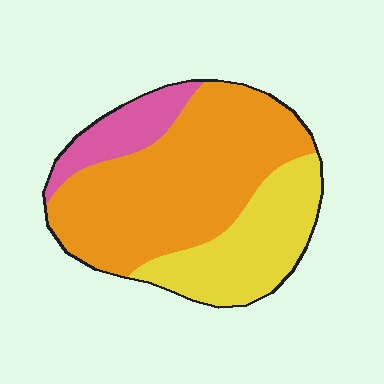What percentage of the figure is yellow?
Yellow takes up about one quarter (1/4) of the figure.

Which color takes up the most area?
Orange, at roughly 60%.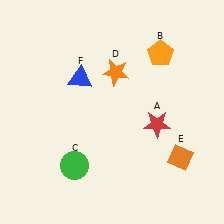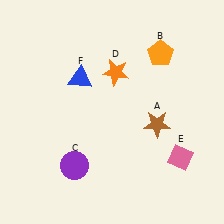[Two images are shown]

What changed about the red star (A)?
In Image 1, A is red. In Image 2, it changed to brown.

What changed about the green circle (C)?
In Image 1, C is green. In Image 2, it changed to purple.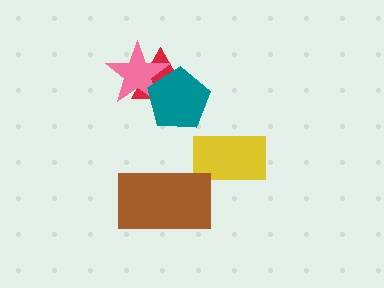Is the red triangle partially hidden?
Yes, it is partially covered by another shape.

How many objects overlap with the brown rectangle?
0 objects overlap with the brown rectangle.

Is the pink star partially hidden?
Yes, it is partially covered by another shape.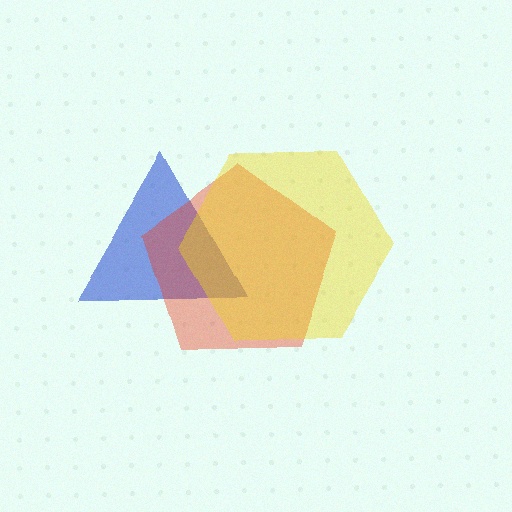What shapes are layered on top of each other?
The layered shapes are: a blue triangle, a red pentagon, a yellow hexagon.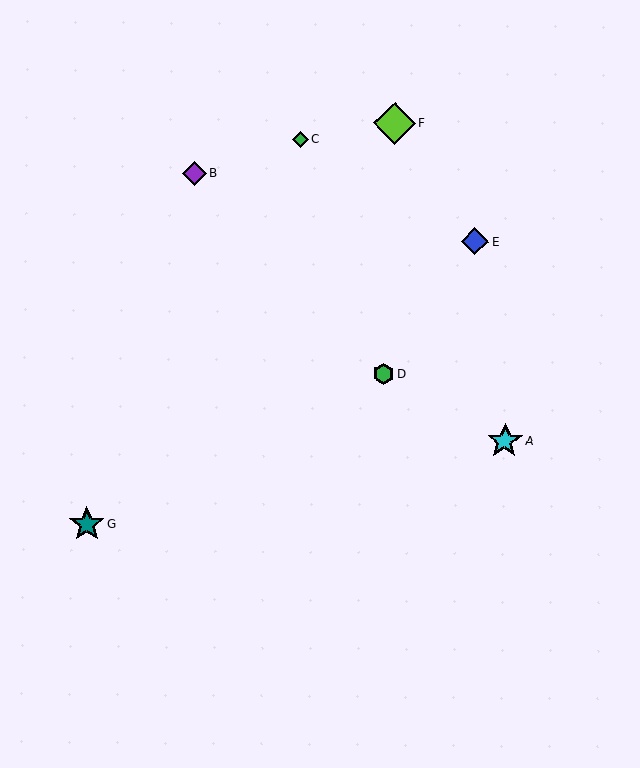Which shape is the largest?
The lime diamond (labeled F) is the largest.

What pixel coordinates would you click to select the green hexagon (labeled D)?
Click at (384, 374) to select the green hexagon D.